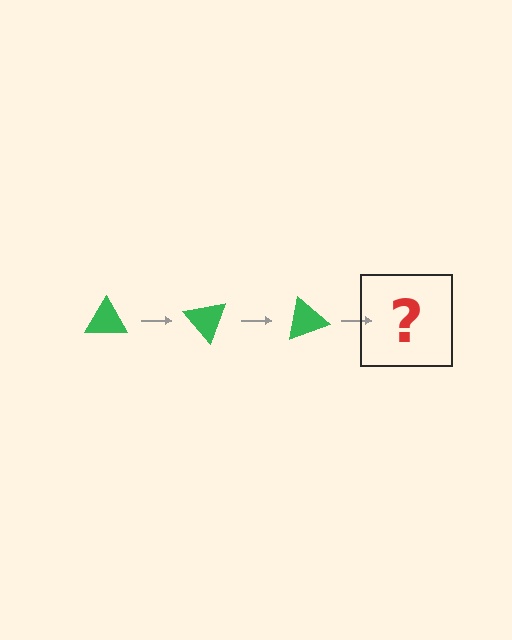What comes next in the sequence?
The next element should be a green triangle rotated 150 degrees.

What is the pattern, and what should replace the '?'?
The pattern is that the triangle rotates 50 degrees each step. The '?' should be a green triangle rotated 150 degrees.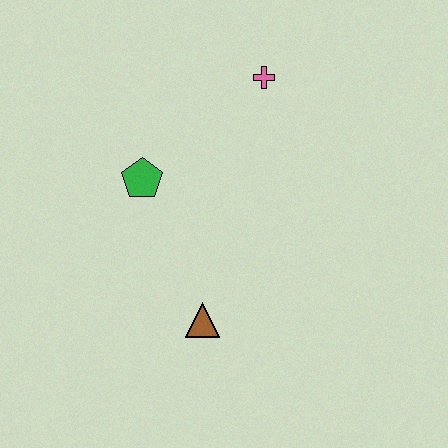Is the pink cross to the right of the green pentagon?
Yes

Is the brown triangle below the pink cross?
Yes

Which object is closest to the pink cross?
The green pentagon is closest to the pink cross.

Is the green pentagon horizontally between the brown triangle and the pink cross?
No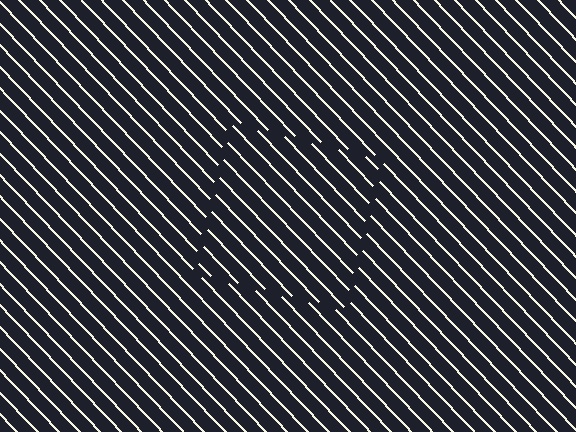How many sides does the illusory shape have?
4 sides — the line-ends trace a square.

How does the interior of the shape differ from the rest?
The interior of the shape contains the same grating, shifted by half a period — the contour is defined by the phase discontinuity where line-ends from the inner and outer gratings abut.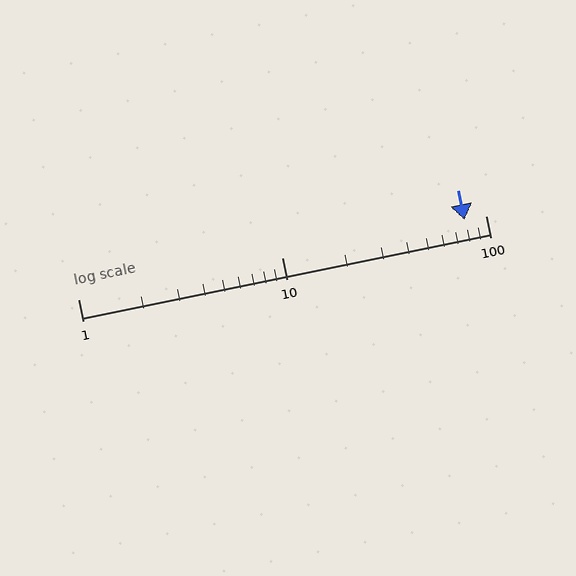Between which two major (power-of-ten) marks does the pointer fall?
The pointer is between 10 and 100.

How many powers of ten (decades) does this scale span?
The scale spans 2 decades, from 1 to 100.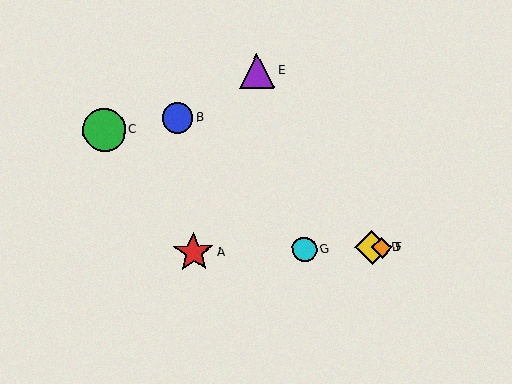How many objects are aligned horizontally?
4 objects (A, D, F, G) are aligned horizontally.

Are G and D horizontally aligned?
Yes, both are at y≈250.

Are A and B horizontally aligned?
No, A is at y≈253 and B is at y≈118.